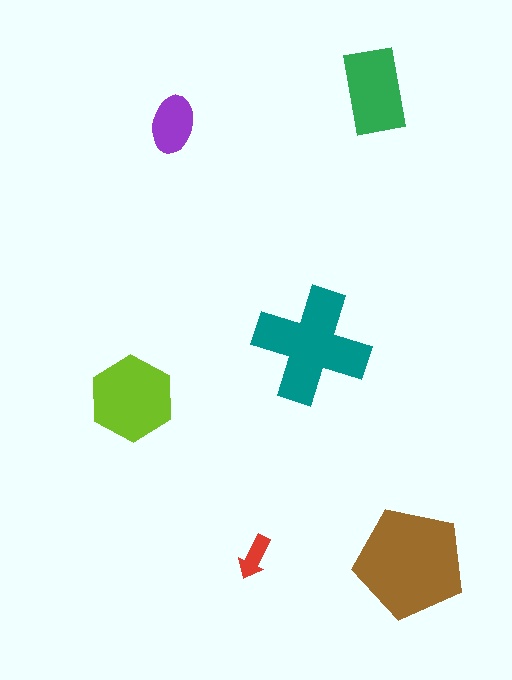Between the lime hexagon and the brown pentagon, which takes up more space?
The brown pentagon.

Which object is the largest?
The brown pentagon.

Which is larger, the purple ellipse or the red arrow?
The purple ellipse.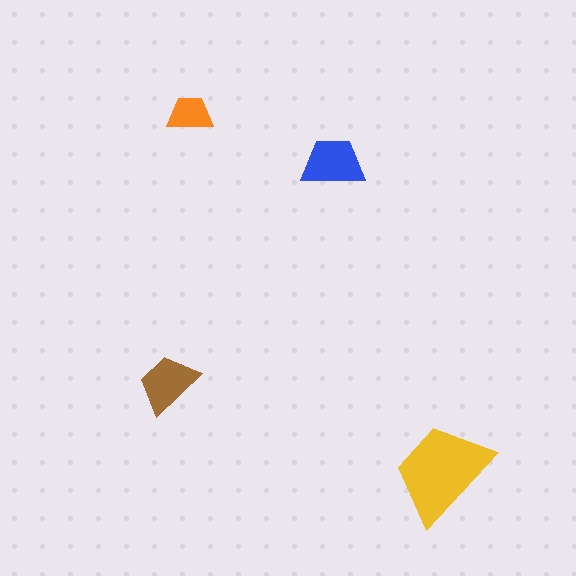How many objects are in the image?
There are 4 objects in the image.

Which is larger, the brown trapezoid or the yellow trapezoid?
The yellow one.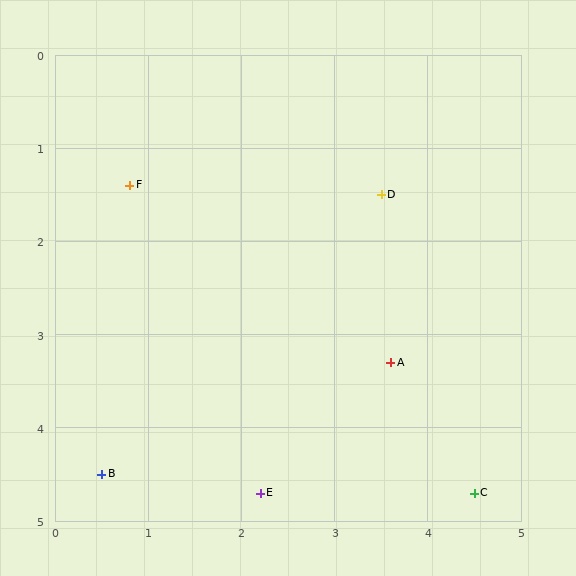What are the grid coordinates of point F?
Point F is at approximately (0.8, 1.4).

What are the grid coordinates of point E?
Point E is at approximately (2.2, 4.7).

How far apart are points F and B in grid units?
Points F and B are about 3.1 grid units apart.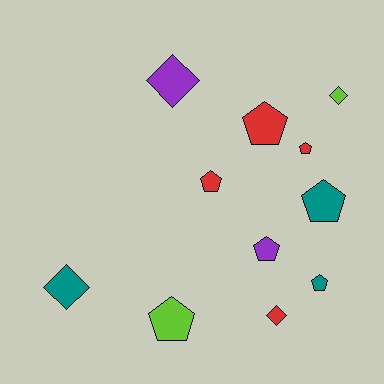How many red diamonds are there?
There is 1 red diamond.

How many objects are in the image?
There are 11 objects.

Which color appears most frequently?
Red, with 4 objects.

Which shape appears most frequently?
Pentagon, with 7 objects.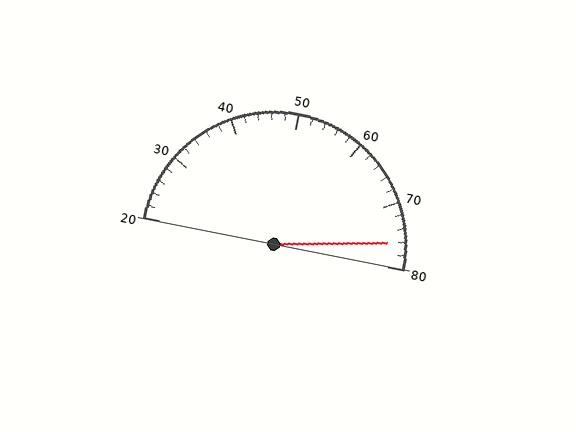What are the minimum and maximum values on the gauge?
The gauge ranges from 20 to 80.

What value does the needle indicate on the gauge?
The needle indicates approximately 76.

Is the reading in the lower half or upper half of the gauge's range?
The reading is in the upper half of the range (20 to 80).